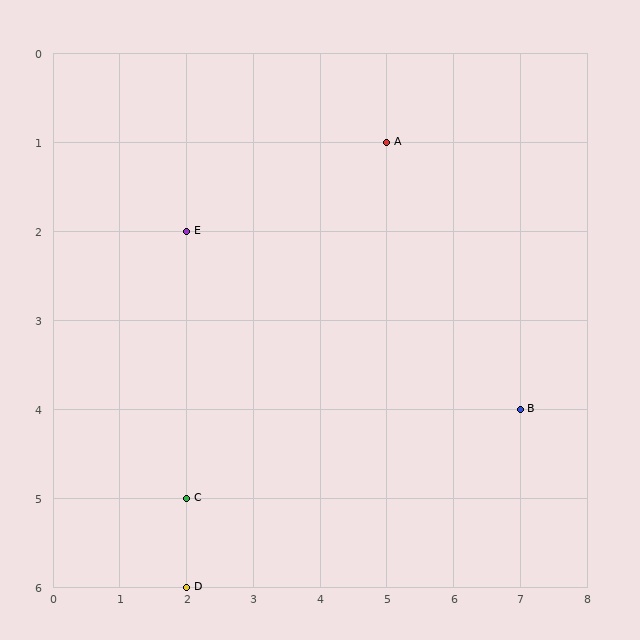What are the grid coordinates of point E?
Point E is at grid coordinates (2, 2).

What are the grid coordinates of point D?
Point D is at grid coordinates (2, 6).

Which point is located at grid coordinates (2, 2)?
Point E is at (2, 2).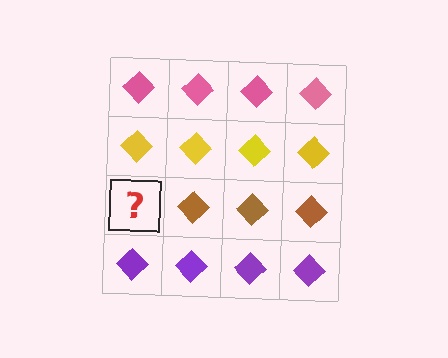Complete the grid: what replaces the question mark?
The question mark should be replaced with a brown diamond.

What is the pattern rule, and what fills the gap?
The rule is that each row has a consistent color. The gap should be filled with a brown diamond.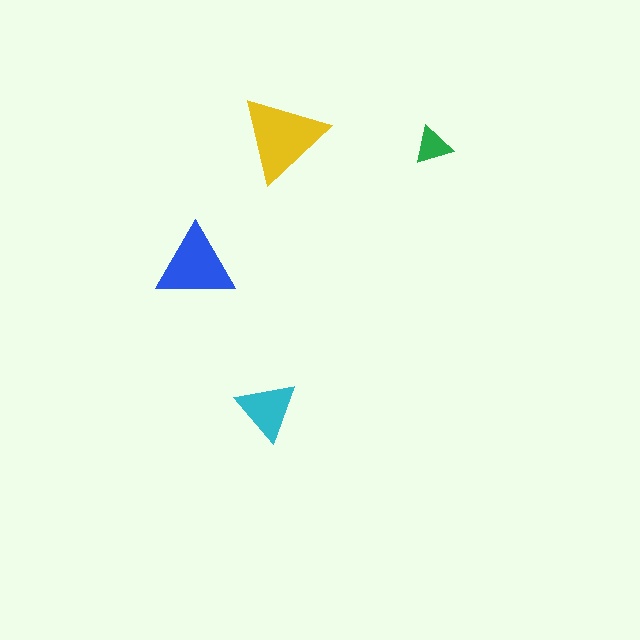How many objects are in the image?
There are 4 objects in the image.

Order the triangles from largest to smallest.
the yellow one, the blue one, the cyan one, the green one.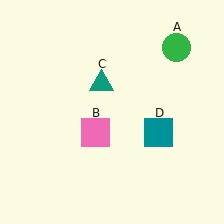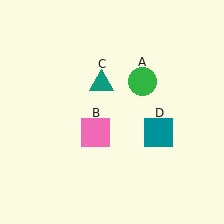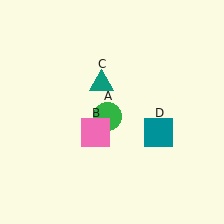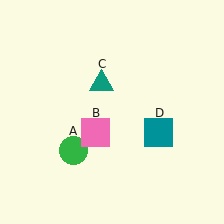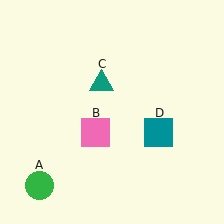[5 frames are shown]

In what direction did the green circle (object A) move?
The green circle (object A) moved down and to the left.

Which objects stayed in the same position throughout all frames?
Pink square (object B) and teal triangle (object C) and teal square (object D) remained stationary.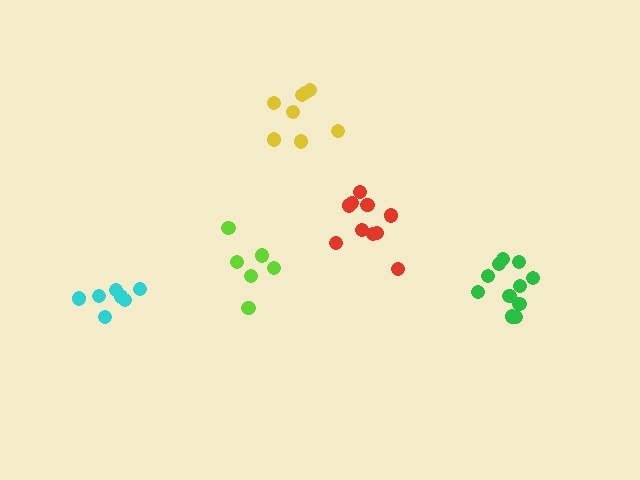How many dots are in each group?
Group 1: 8 dots, Group 2: 11 dots, Group 3: 10 dots, Group 4: 7 dots, Group 5: 6 dots (42 total).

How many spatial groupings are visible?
There are 5 spatial groupings.